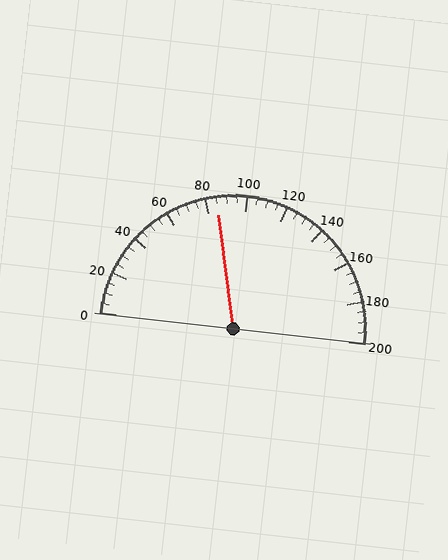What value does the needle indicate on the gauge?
The needle indicates approximately 85.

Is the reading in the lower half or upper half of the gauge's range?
The reading is in the lower half of the range (0 to 200).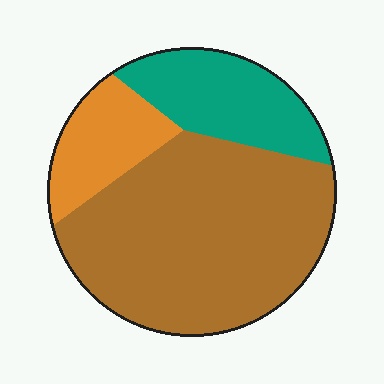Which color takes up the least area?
Orange, at roughly 15%.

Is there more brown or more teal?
Brown.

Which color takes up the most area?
Brown, at roughly 65%.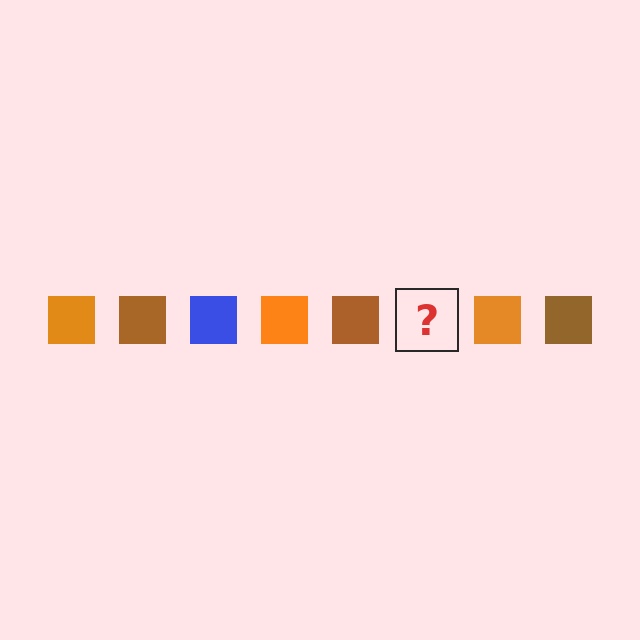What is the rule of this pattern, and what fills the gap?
The rule is that the pattern cycles through orange, brown, blue squares. The gap should be filled with a blue square.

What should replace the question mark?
The question mark should be replaced with a blue square.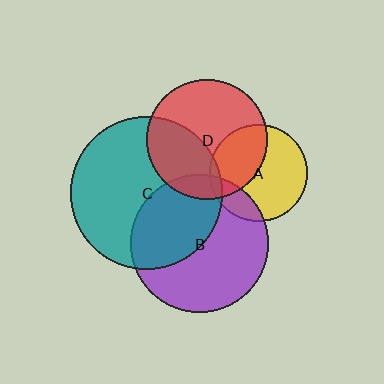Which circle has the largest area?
Circle C (teal).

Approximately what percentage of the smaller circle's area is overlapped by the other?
Approximately 15%.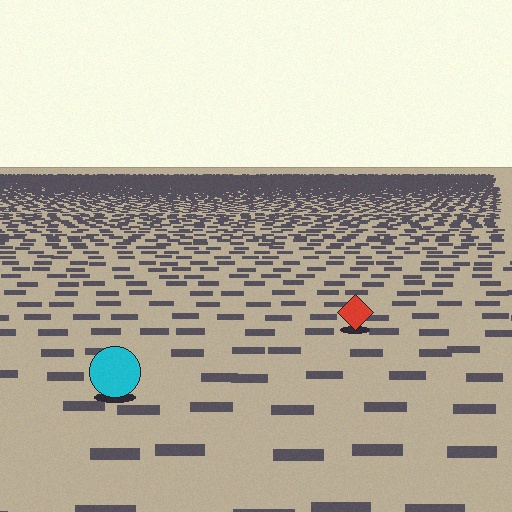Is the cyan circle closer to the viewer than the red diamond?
Yes. The cyan circle is closer — you can tell from the texture gradient: the ground texture is coarser near it.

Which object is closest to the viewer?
The cyan circle is closest. The texture marks near it are larger and more spread out.